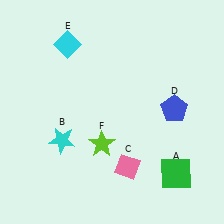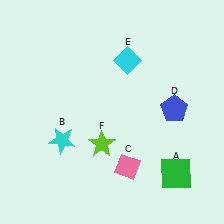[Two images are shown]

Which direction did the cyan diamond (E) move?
The cyan diamond (E) moved right.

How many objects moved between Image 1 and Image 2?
1 object moved between the two images.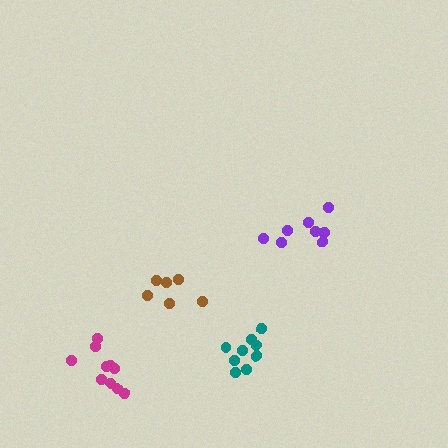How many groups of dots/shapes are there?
There are 4 groups.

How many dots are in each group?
Group 1: 8 dots, Group 2: 9 dots, Group 3: 6 dots, Group 4: 10 dots (33 total).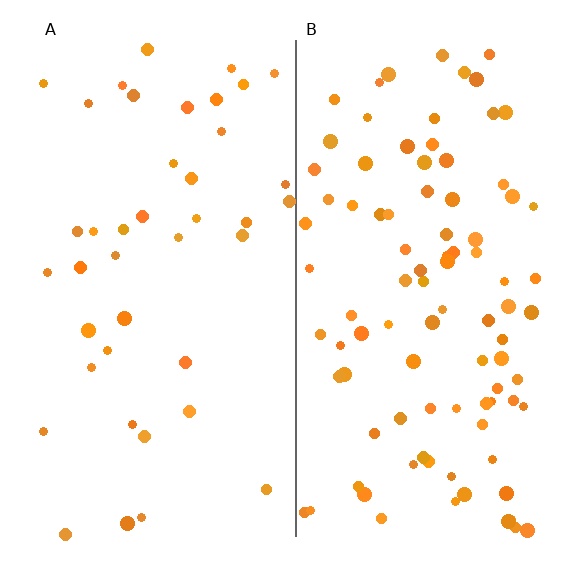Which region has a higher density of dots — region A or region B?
B (the right).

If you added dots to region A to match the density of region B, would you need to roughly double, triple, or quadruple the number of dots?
Approximately double.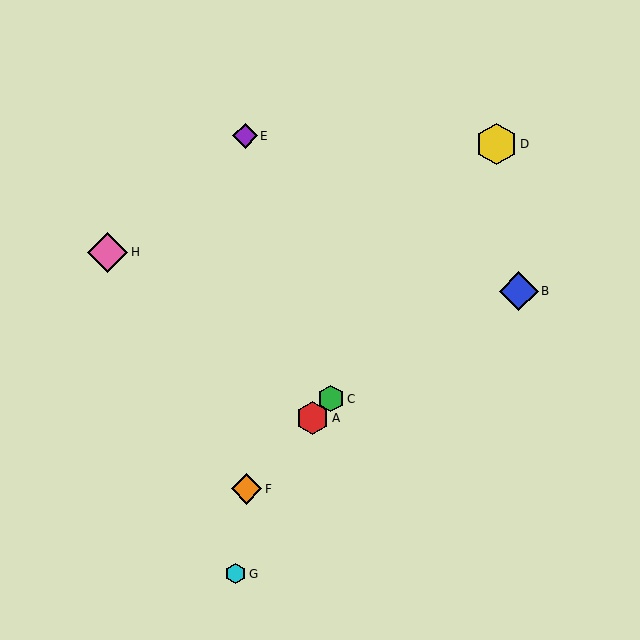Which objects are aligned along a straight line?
Objects A, C, F are aligned along a straight line.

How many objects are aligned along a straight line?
3 objects (A, C, F) are aligned along a straight line.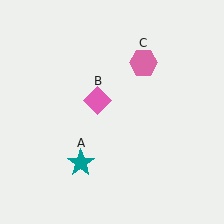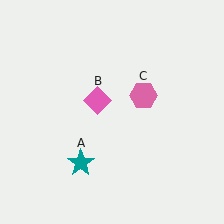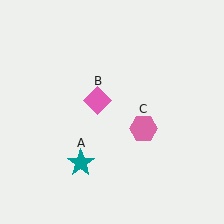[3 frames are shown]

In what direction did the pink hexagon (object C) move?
The pink hexagon (object C) moved down.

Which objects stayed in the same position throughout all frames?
Teal star (object A) and pink diamond (object B) remained stationary.